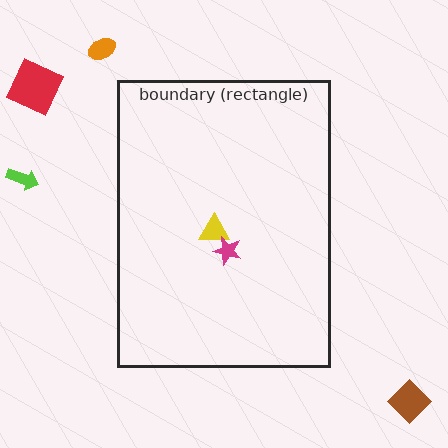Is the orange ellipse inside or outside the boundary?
Outside.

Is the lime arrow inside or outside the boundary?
Outside.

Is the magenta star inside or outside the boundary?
Inside.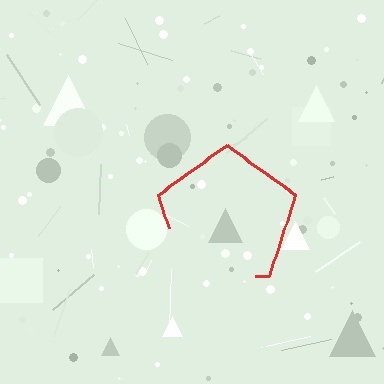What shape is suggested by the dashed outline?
The dashed outline suggests a pentagon.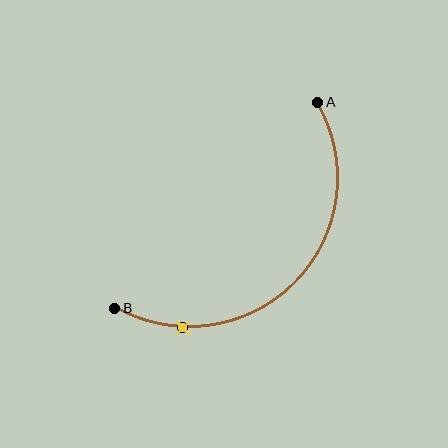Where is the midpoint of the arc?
The arc midpoint is the point on the curve farthest from the straight line joining A and B. It sits below and to the right of that line.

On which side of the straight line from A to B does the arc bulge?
The arc bulges below and to the right of the straight line connecting A and B.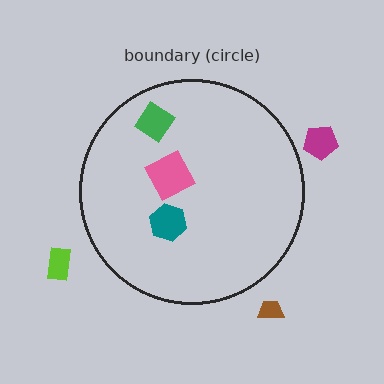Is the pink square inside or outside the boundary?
Inside.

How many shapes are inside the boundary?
3 inside, 3 outside.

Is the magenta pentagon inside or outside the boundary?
Outside.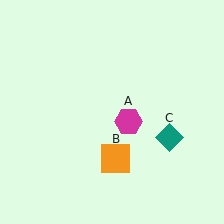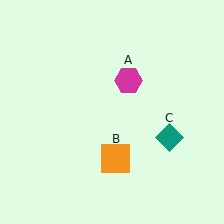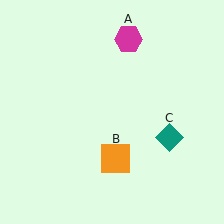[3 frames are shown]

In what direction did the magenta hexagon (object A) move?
The magenta hexagon (object A) moved up.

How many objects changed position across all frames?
1 object changed position: magenta hexagon (object A).